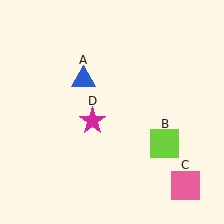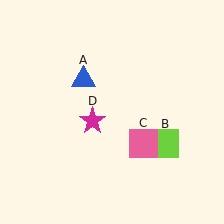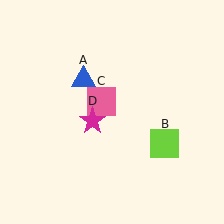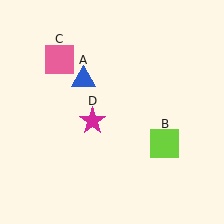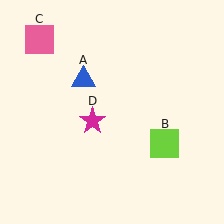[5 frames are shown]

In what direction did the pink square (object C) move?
The pink square (object C) moved up and to the left.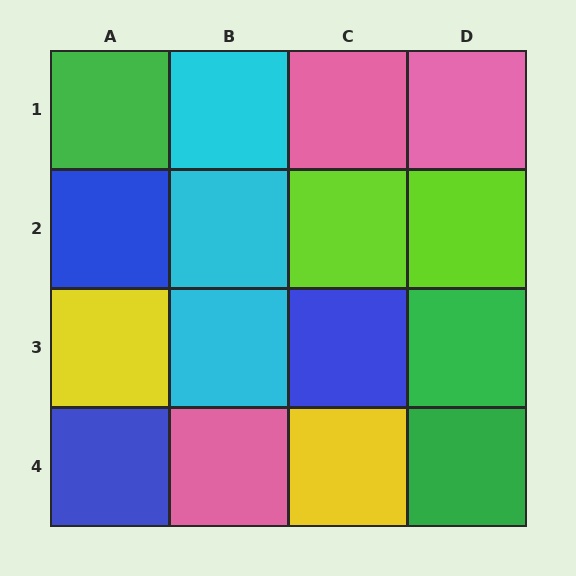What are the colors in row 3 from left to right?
Yellow, cyan, blue, green.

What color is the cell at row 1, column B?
Cyan.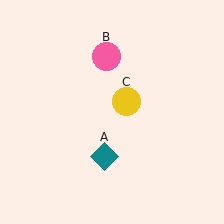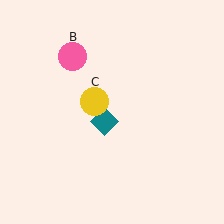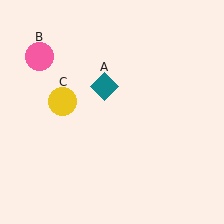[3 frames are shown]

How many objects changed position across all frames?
3 objects changed position: teal diamond (object A), pink circle (object B), yellow circle (object C).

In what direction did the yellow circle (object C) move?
The yellow circle (object C) moved left.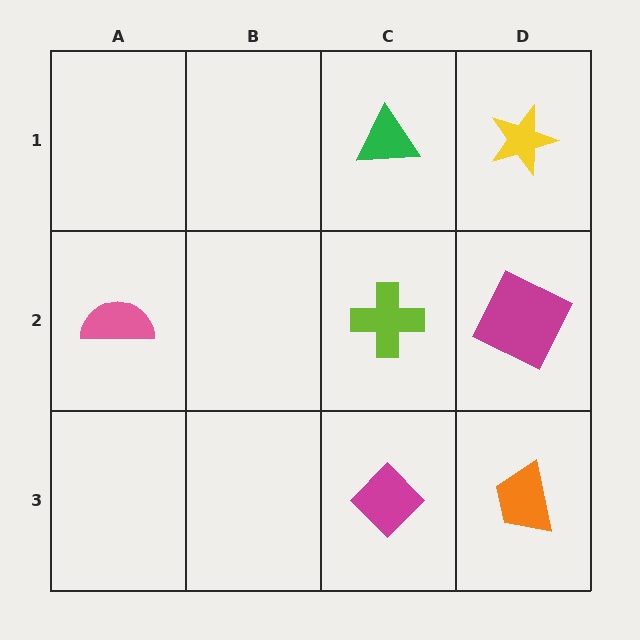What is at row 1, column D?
A yellow star.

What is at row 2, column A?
A pink semicircle.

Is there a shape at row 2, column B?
No, that cell is empty.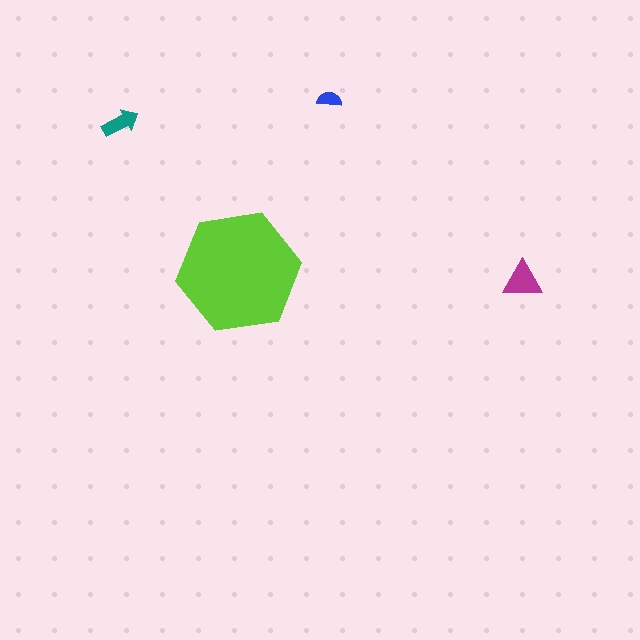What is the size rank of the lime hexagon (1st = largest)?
1st.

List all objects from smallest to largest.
The blue semicircle, the teal arrow, the magenta triangle, the lime hexagon.